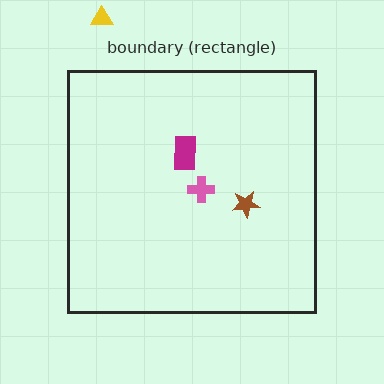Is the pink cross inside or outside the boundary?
Inside.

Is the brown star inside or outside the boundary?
Inside.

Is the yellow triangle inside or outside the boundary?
Outside.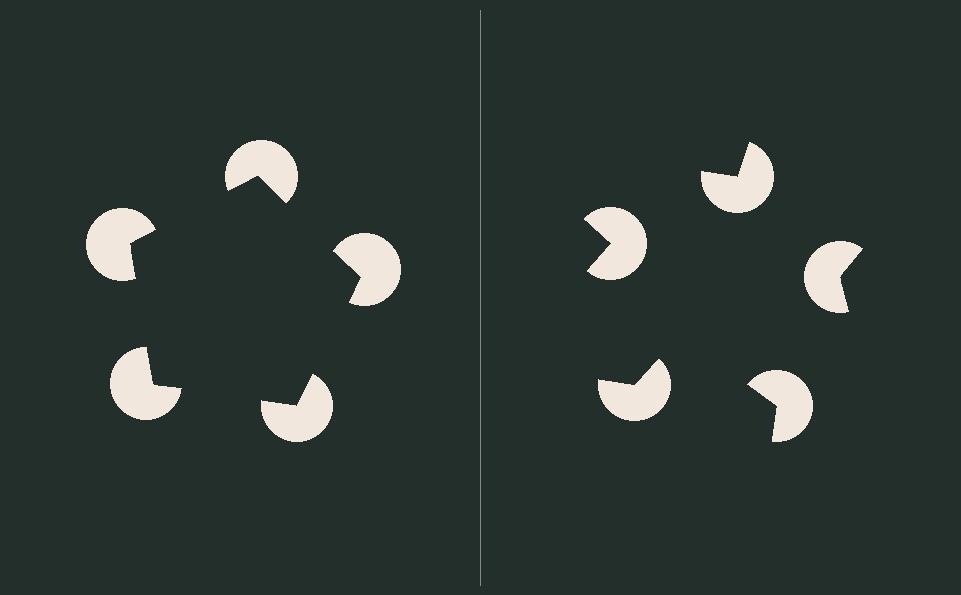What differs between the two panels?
The pac-man discs are positioned identically on both sides; only the wedge orientations differ. On the left they align to a pentagon; on the right they are misaligned.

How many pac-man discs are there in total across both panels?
10 — 5 on each side.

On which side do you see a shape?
An illusory pentagon appears on the left side. On the right side the wedge cuts are rotated, so no coherent shape forms.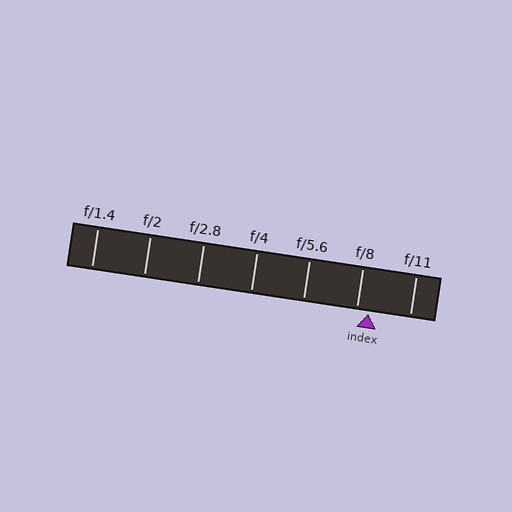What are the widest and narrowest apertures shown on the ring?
The widest aperture shown is f/1.4 and the narrowest is f/11.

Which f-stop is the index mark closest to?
The index mark is closest to f/8.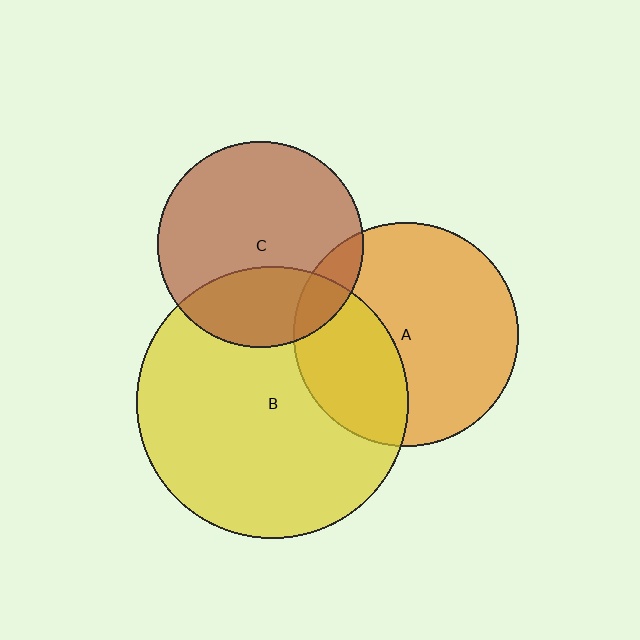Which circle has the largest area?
Circle B (yellow).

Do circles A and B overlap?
Yes.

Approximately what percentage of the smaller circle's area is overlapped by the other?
Approximately 35%.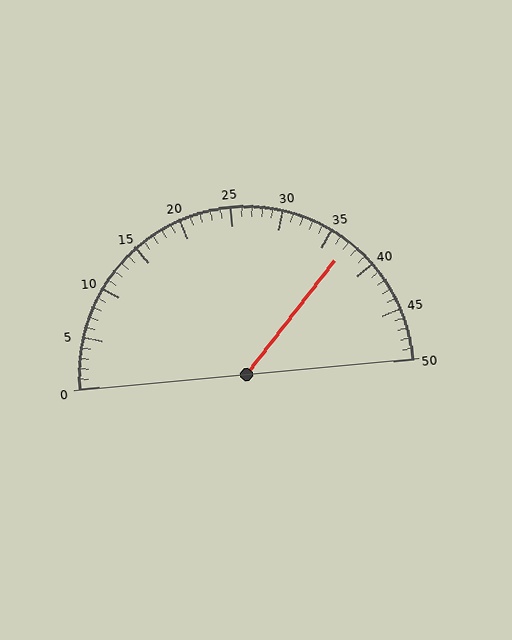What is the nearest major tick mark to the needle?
The nearest major tick mark is 35.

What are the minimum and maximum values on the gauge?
The gauge ranges from 0 to 50.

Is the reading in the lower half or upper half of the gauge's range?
The reading is in the upper half of the range (0 to 50).